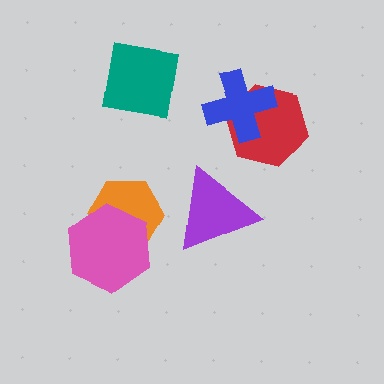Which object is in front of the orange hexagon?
The pink hexagon is in front of the orange hexagon.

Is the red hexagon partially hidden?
Yes, it is partially covered by another shape.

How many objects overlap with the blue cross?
1 object overlaps with the blue cross.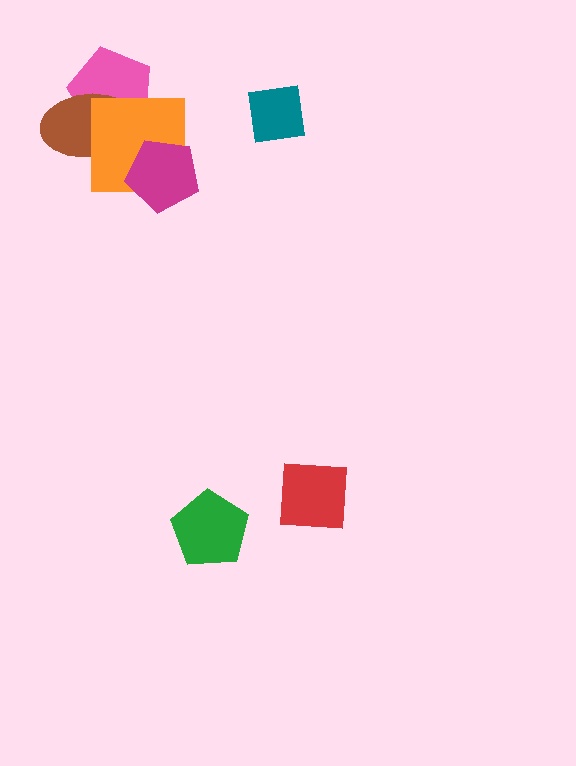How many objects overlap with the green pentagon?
0 objects overlap with the green pentagon.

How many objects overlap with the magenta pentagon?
1 object overlaps with the magenta pentagon.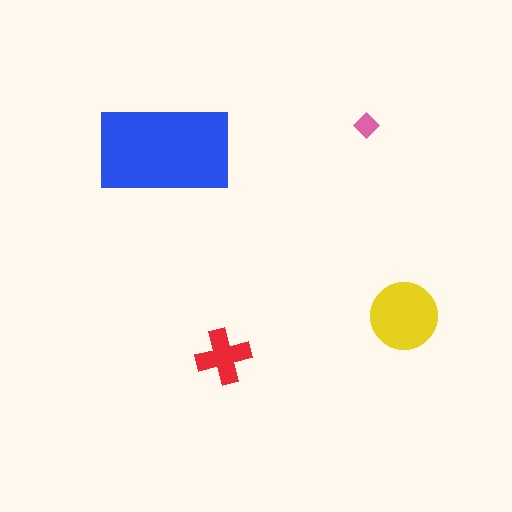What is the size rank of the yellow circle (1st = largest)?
2nd.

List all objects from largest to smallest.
The blue rectangle, the yellow circle, the red cross, the pink diamond.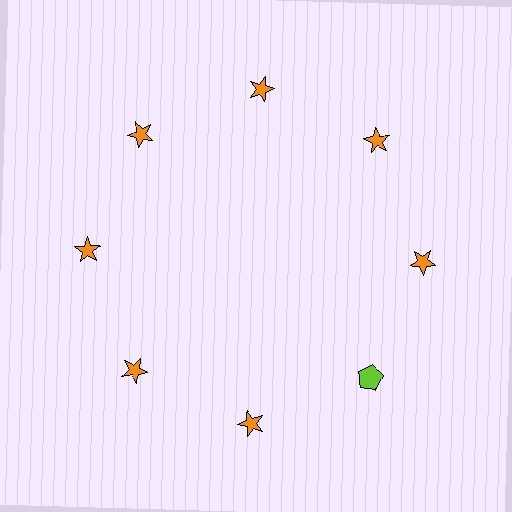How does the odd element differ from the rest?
It differs in both color (lime instead of orange) and shape (pentagon instead of star).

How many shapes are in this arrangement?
There are 8 shapes arranged in a ring pattern.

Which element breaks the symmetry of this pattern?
The lime pentagon at roughly the 4 o'clock position breaks the symmetry. All other shapes are orange stars.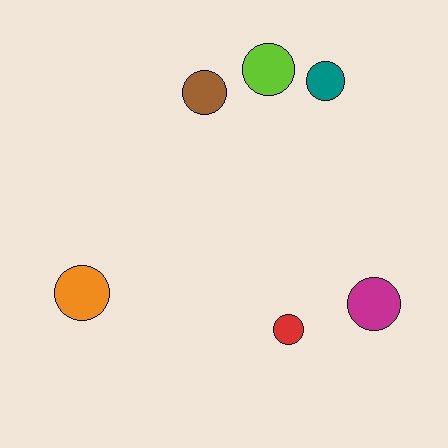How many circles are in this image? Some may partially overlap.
There are 6 circles.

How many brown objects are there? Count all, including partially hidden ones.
There is 1 brown object.